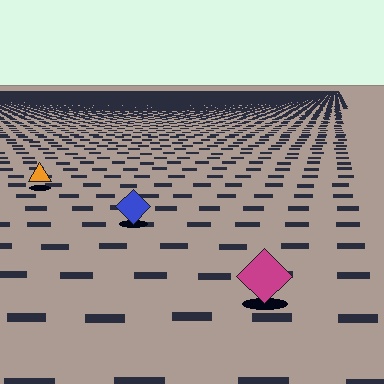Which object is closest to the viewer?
The magenta diamond is closest. The texture marks near it are larger and more spread out.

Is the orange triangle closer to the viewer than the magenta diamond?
No. The magenta diamond is closer — you can tell from the texture gradient: the ground texture is coarser near it.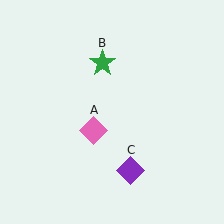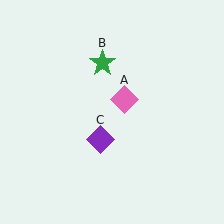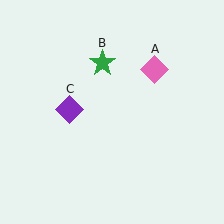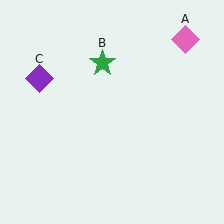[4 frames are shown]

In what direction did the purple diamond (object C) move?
The purple diamond (object C) moved up and to the left.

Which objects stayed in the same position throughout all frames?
Green star (object B) remained stationary.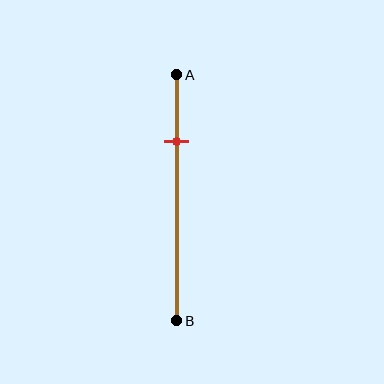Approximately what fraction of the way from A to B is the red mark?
The red mark is approximately 25% of the way from A to B.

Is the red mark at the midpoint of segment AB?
No, the mark is at about 25% from A, not at the 50% midpoint.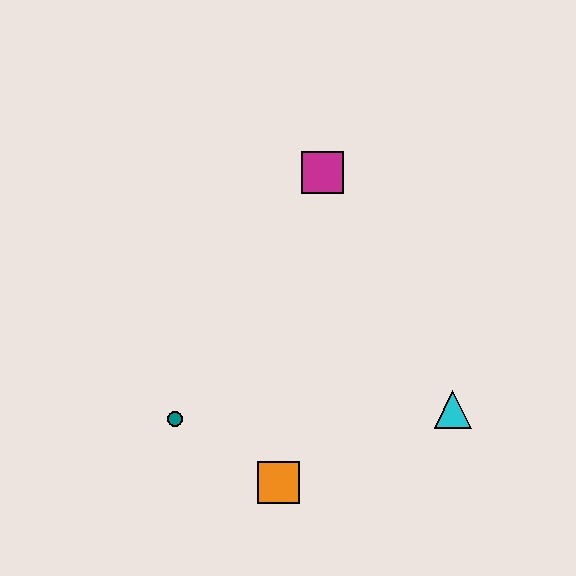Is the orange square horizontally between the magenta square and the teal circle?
Yes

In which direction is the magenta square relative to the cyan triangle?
The magenta square is above the cyan triangle.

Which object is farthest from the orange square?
The magenta square is farthest from the orange square.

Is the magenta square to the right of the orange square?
Yes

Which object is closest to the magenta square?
The cyan triangle is closest to the magenta square.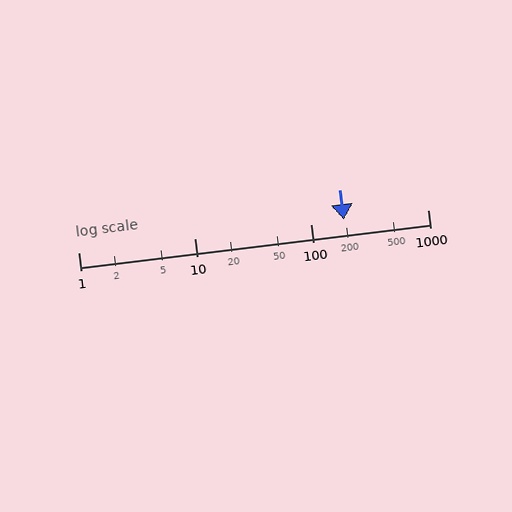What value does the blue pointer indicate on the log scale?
The pointer indicates approximately 190.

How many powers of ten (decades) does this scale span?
The scale spans 3 decades, from 1 to 1000.